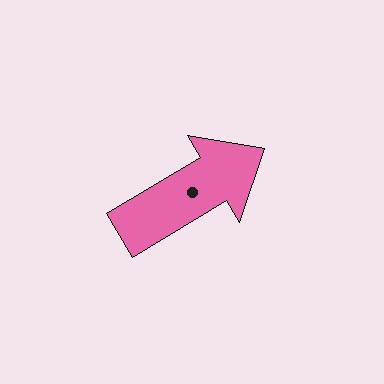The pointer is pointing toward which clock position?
Roughly 2 o'clock.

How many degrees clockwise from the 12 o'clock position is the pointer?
Approximately 59 degrees.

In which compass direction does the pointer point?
Northeast.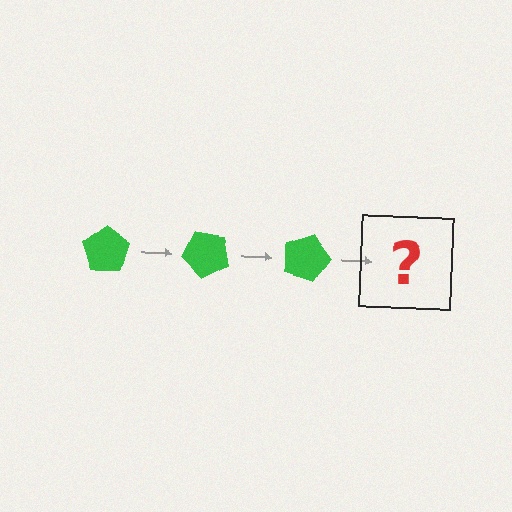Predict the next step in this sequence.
The next step is a green pentagon rotated 135 degrees.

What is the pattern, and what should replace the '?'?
The pattern is that the pentagon rotates 45 degrees each step. The '?' should be a green pentagon rotated 135 degrees.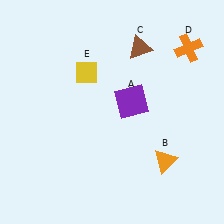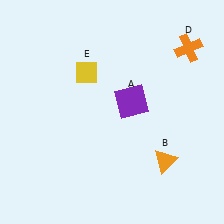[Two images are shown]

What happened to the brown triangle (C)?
The brown triangle (C) was removed in Image 2. It was in the top-right area of Image 1.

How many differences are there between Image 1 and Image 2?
There is 1 difference between the two images.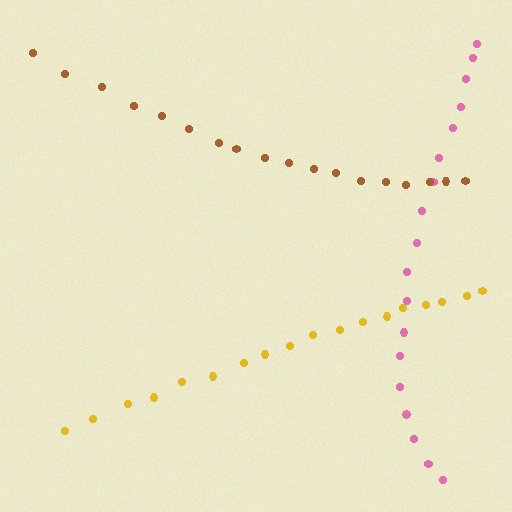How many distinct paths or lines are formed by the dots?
There are 3 distinct paths.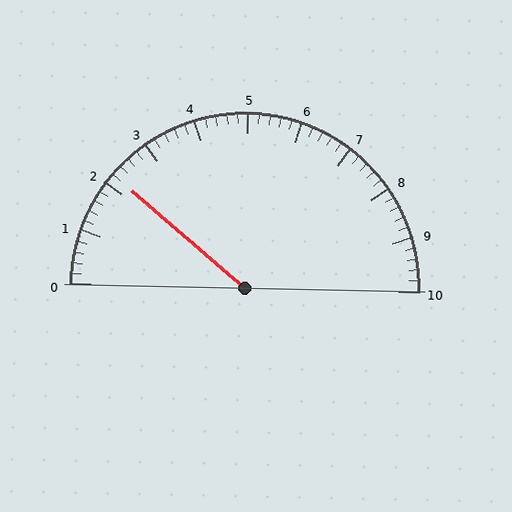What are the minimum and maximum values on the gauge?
The gauge ranges from 0 to 10.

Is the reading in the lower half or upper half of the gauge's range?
The reading is in the lower half of the range (0 to 10).